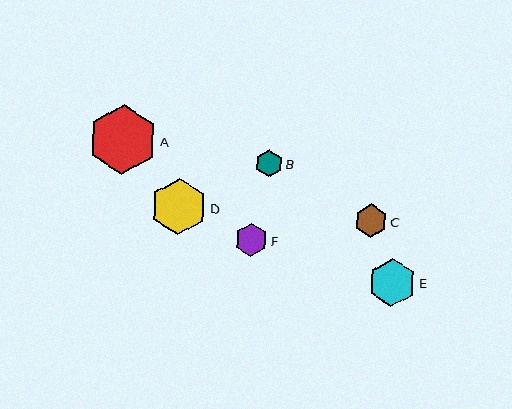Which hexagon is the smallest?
Hexagon B is the smallest with a size of approximately 27 pixels.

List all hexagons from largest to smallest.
From largest to smallest: A, D, E, C, F, B.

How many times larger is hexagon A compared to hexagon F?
Hexagon A is approximately 2.1 times the size of hexagon F.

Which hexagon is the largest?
Hexagon A is the largest with a size of approximately 69 pixels.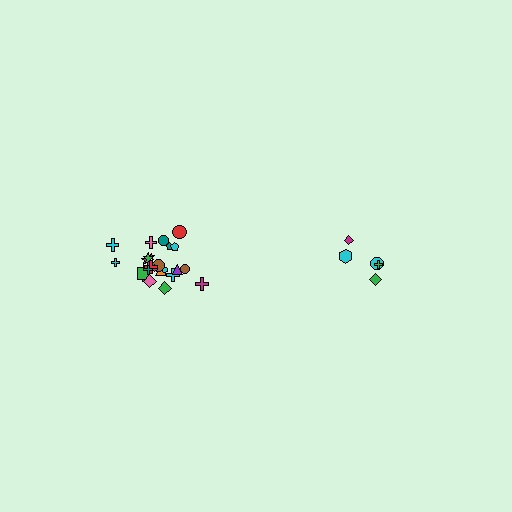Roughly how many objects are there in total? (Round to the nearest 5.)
Roughly 30 objects in total.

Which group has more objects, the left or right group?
The left group.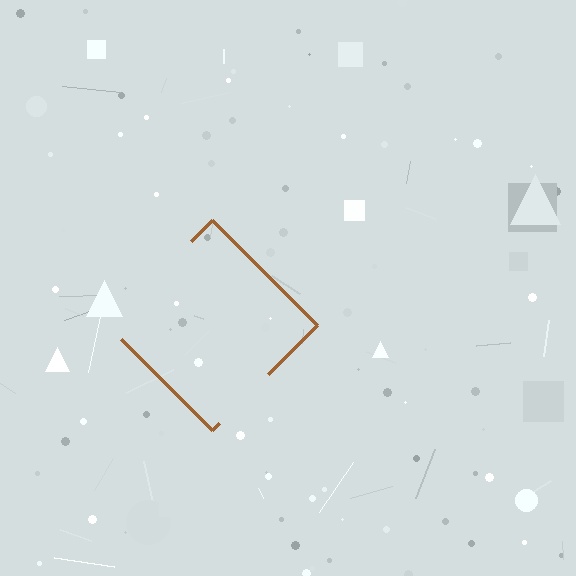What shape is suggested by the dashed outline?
The dashed outline suggests a diamond.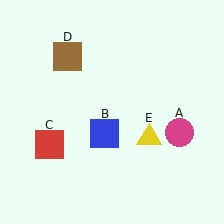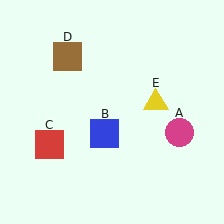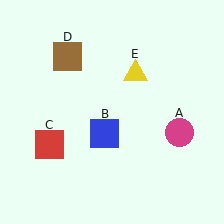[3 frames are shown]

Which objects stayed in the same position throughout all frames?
Magenta circle (object A) and blue square (object B) and red square (object C) and brown square (object D) remained stationary.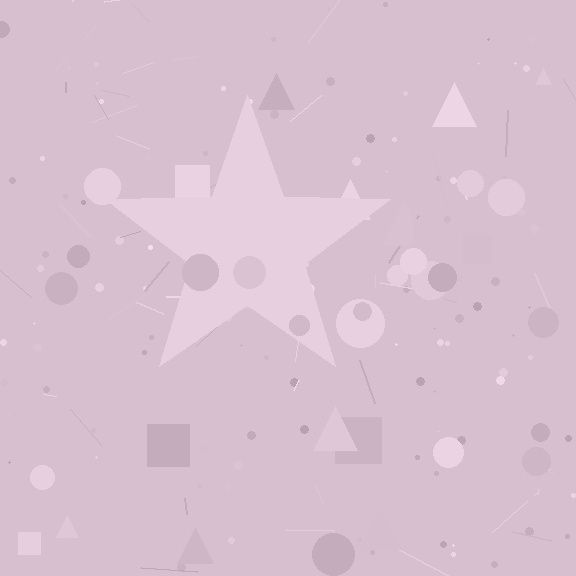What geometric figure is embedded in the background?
A star is embedded in the background.